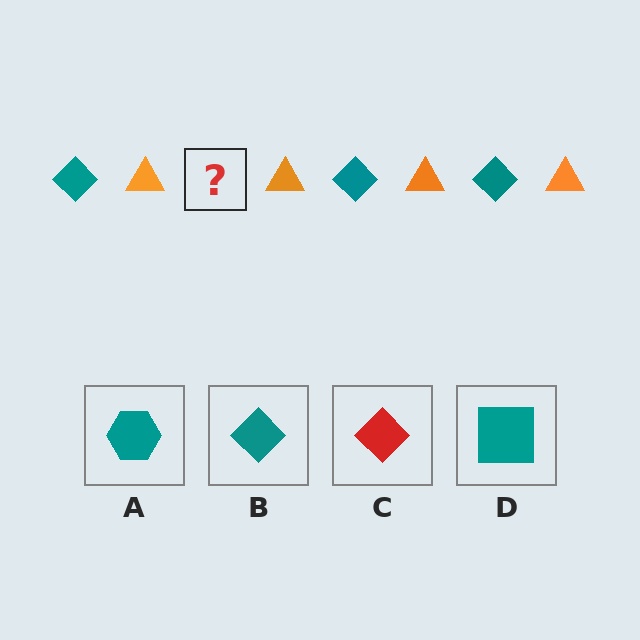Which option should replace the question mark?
Option B.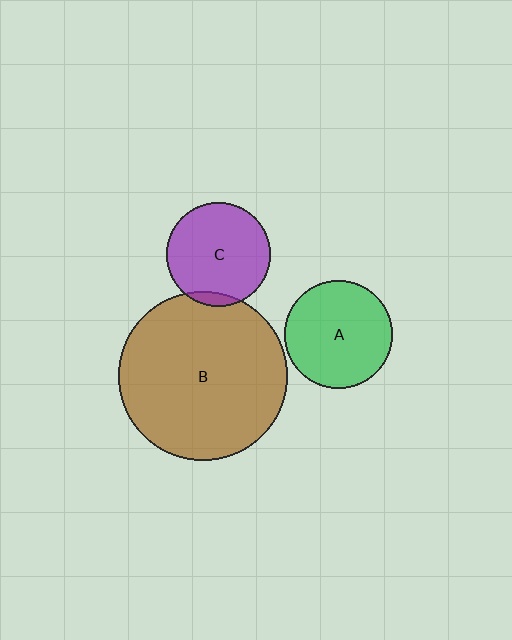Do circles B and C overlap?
Yes.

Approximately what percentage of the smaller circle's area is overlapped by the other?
Approximately 5%.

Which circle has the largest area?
Circle B (brown).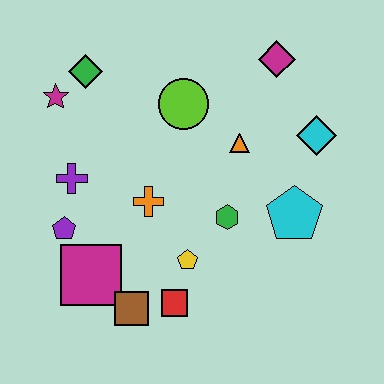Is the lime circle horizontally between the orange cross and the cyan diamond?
Yes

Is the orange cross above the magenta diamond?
No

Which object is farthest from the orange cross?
The magenta diamond is farthest from the orange cross.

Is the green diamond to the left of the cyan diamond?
Yes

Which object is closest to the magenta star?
The green diamond is closest to the magenta star.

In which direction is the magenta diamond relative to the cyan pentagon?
The magenta diamond is above the cyan pentagon.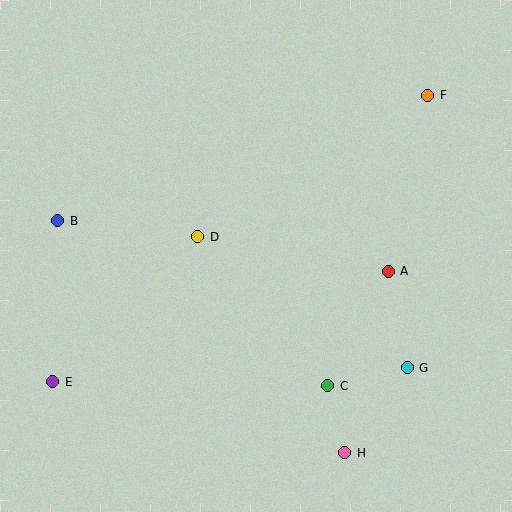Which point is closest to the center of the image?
Point D at (198, 237) is closest to the center.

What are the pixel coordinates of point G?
Point G is at (407, 368).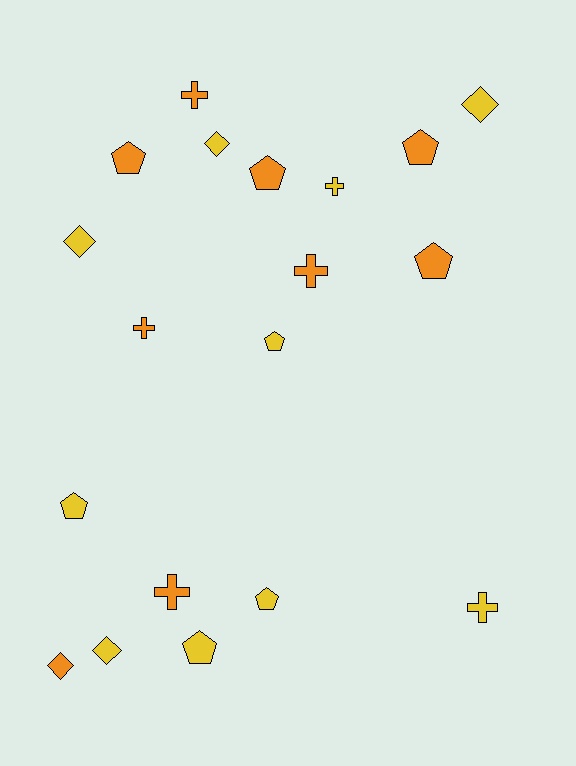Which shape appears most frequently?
Pentagon, with 8 objects.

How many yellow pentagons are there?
There are 4 yellow pentagons.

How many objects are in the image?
There are 19 objects.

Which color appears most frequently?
Yellow, with 10 objects.